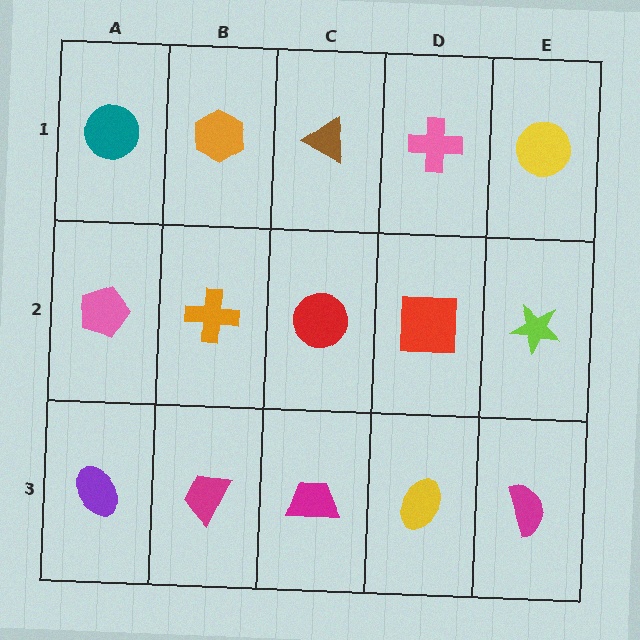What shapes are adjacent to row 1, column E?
A lime star (row 2, column E), a pink cross (row 1, column D).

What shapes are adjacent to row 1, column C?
A red circle (row 2, column C), an orange hexagon (row 1, column B), a pink cross (row 1, column D).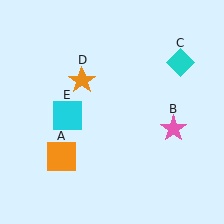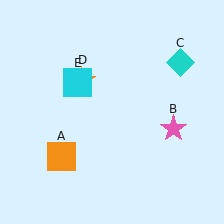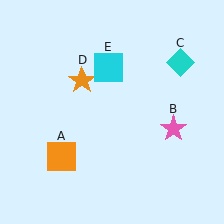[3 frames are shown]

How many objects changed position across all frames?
1 object changed position: cyan square (object E).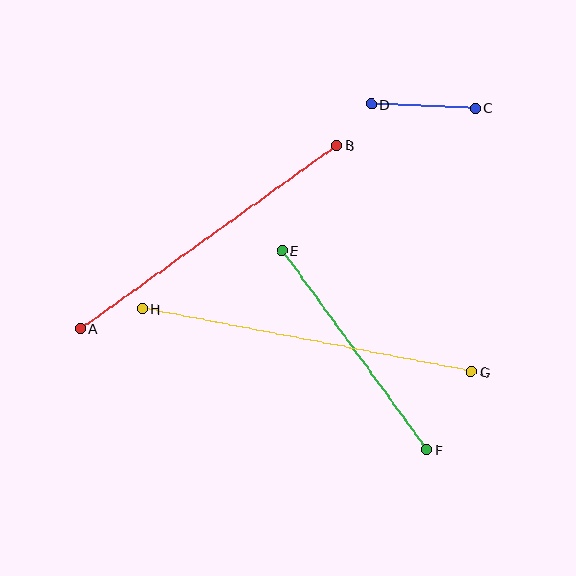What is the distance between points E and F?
The distance is approximately 247 pixels.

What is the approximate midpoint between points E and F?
The midpoint is at approximately (354, 350) pixels.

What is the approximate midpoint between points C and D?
The midpoint is at approximately (423, 106) pixels.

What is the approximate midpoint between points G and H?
The midpoint is at approximately (307, 340) pixels.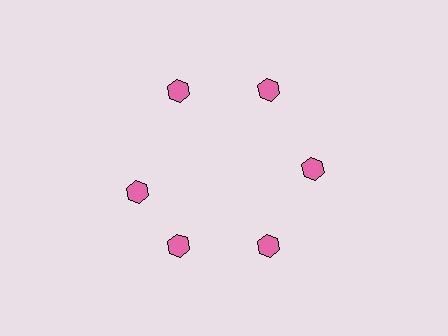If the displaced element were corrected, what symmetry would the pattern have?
It would have 6-fold rotational symmetry — the pattern would map onto itself every 60 degrees.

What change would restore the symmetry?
The symmetry would be restored by rotating it back into even spacing with its neighbors so that all 6 hexagons sit at equal angles and equal distance from the center.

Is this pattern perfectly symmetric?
No. The 6 pink hexagons are arranged in a ring, but one element near the 9 o'clock position is rotated out of alignment along the ring, breaking the 6-fold rotational symmetry.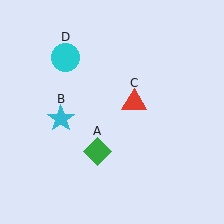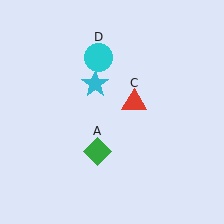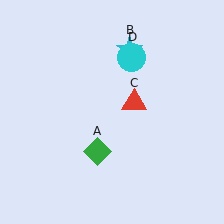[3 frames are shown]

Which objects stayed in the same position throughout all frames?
Green diamond (object A) and red triangle (object C) remained stationary.